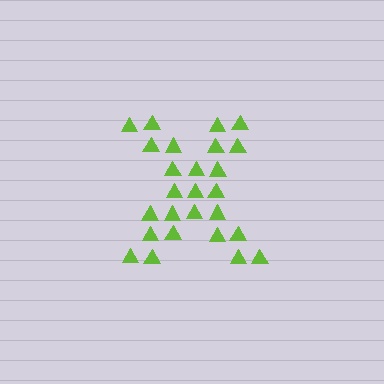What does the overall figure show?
The overall figure shows the letter X.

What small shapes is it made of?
It is made of small triangles.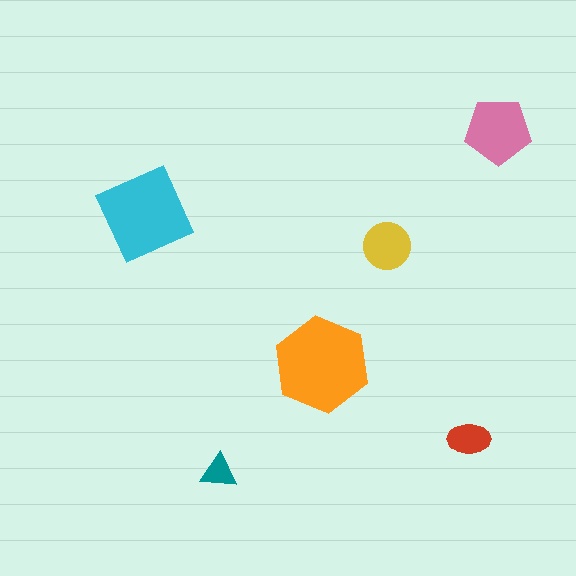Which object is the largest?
The orange hexagon.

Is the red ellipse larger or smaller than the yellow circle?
Smaller.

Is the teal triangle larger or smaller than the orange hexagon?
Smaller.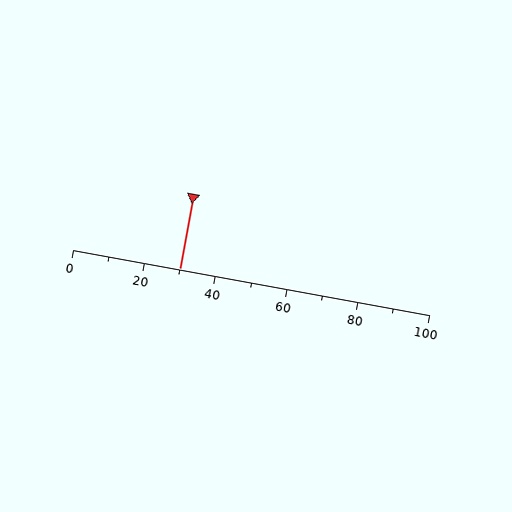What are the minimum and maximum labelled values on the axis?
The axis runs from 0 to 100.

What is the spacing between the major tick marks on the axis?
The major ticks are spaced 20 apart.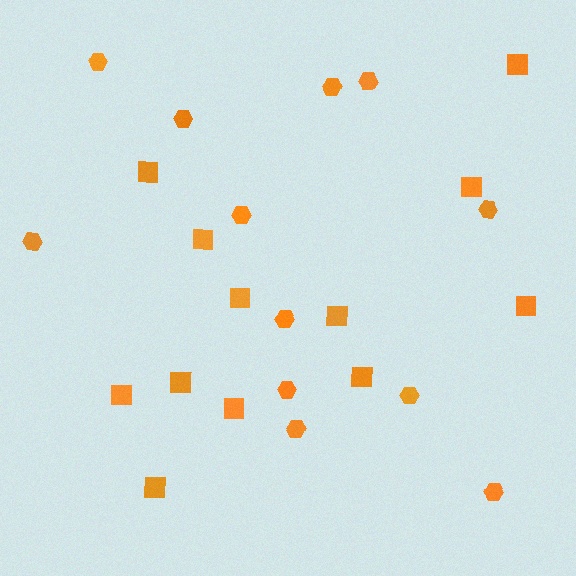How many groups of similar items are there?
There are 2 groups: one group of hexagons (12) and one group of squares (12).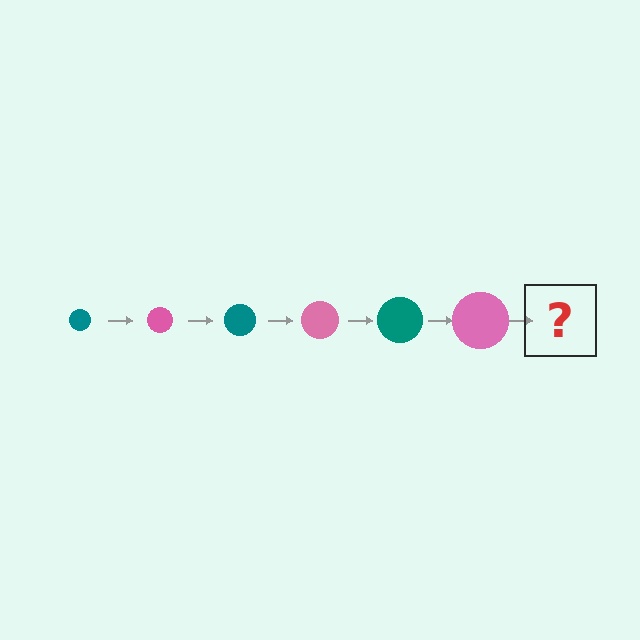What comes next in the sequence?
The next element should be a teal circle, larger than the previous one.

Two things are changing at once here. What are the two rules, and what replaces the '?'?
The two rules are that the circle grows larger each step and the color cycles through teal and pink. The '?' should be a teal circle, larger than the previous one.